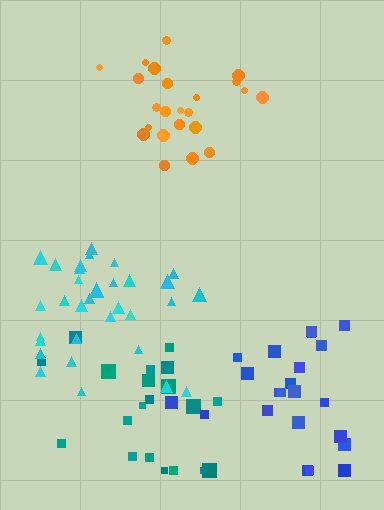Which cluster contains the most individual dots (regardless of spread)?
Cyan (33).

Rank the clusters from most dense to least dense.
cyan, orange, blue, teal.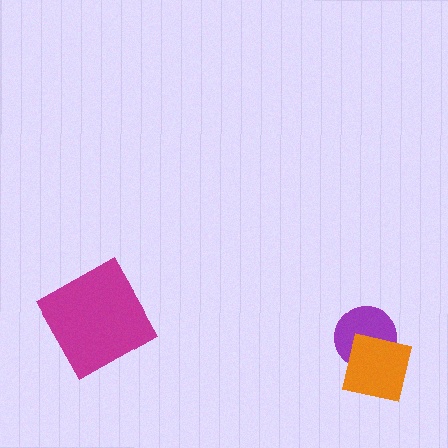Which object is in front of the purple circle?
The orange square is in front of the purple circle.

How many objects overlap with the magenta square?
0 objects overlap with the magenta square.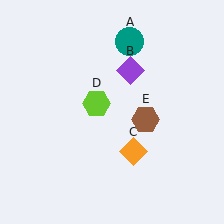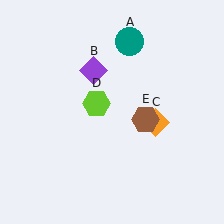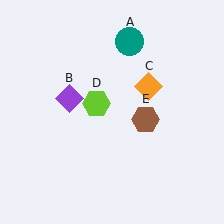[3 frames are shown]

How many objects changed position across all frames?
2 objects changed position: purple diamond (object B), orange diamond (object C).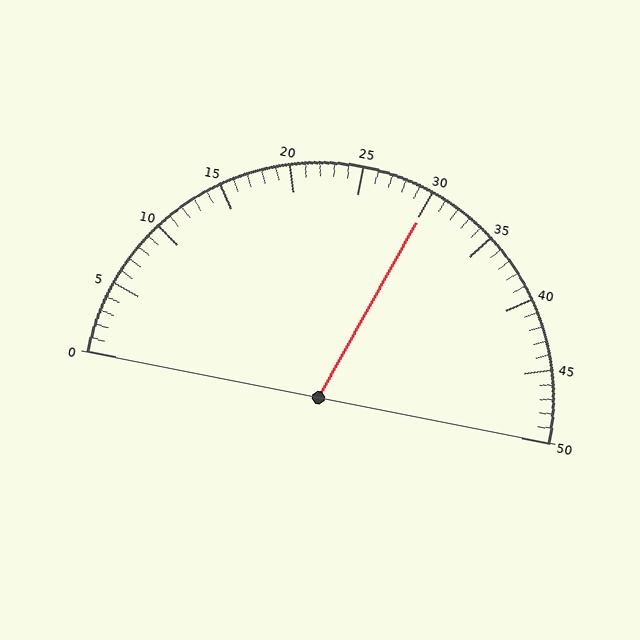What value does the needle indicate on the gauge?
The needle indicates approximately 30.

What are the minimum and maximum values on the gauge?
The gauge ranges from 0 to 50.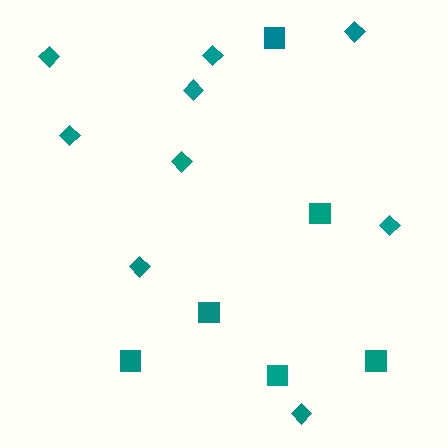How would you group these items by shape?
There are 2 groups: one group of diamonds (9) and one group of squares (6).